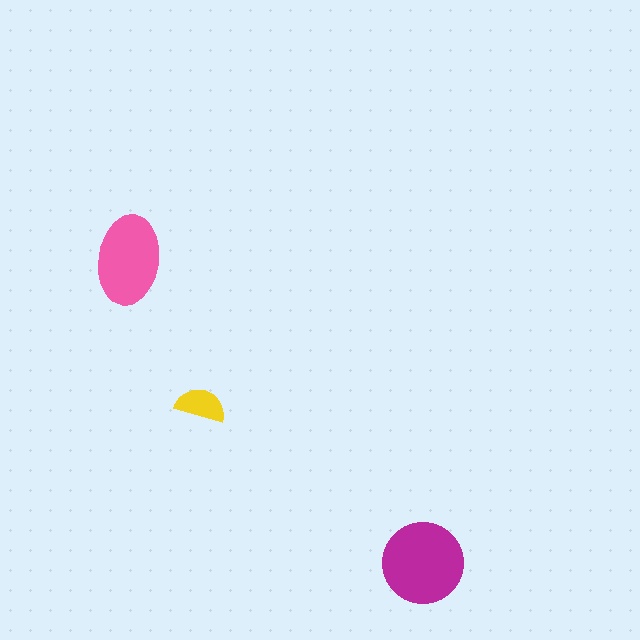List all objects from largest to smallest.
The magenta circle, the pink ellipse, the yellow semicircle.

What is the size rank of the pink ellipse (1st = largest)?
2nd.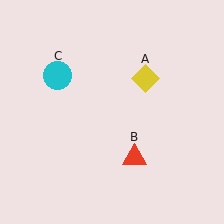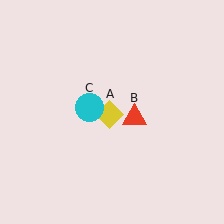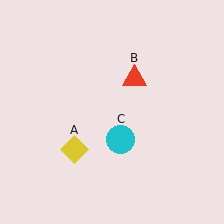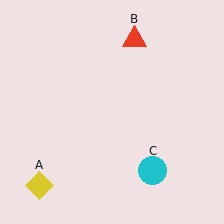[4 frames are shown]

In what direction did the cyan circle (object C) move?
The cyan circle (object C) moved down and to the right.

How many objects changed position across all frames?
3 objects changed position: yellow diamond (object A), red triangle (object B), cyan circle (object C).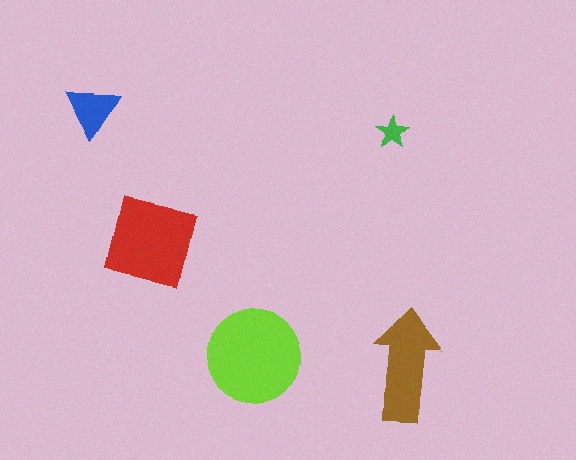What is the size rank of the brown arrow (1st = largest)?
3rd.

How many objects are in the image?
There are 5 objects in the image.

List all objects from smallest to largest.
The green star, the blue triangle, the brown arrow, the red square, the lime circle.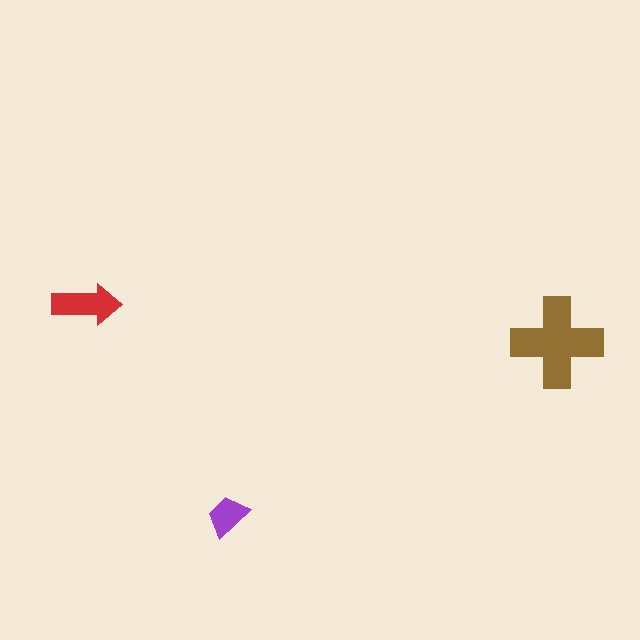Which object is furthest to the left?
The red arrow is leftmost.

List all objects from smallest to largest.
The purple trapezoid, the red arrow, the brown cross.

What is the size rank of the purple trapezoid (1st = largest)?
3rd.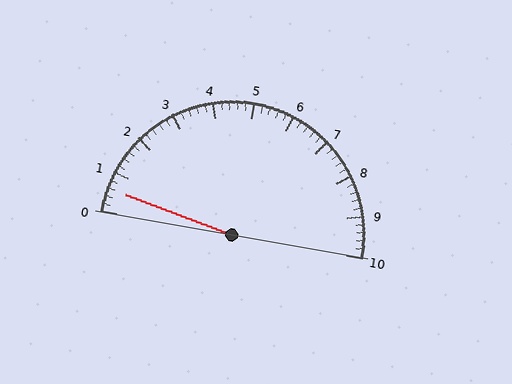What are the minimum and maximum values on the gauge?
The gauge ranges from 0 to 10.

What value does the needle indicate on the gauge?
The needle indicates approximately 0.6.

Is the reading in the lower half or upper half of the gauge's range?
The reading is in the lower half of the range (0 to 10).